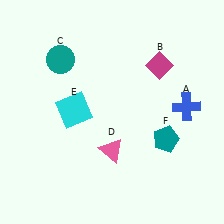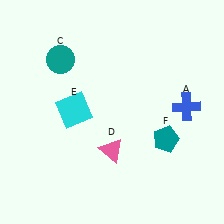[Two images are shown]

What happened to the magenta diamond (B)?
The magenta diamond (B) was removed in Image 2. It was in the top-right area of Image 1.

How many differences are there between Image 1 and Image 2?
There is 1 difference between the two images.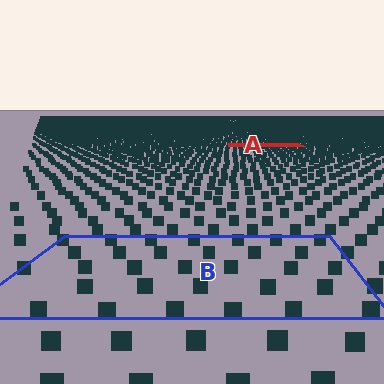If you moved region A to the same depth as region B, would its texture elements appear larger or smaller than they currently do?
They would appear larger. At a closer depth, the same texture elements are projected at a bigger on-screen size.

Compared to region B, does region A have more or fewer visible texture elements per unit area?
Region A has more texture elements per unit area — they are packed more densely because it is farther away.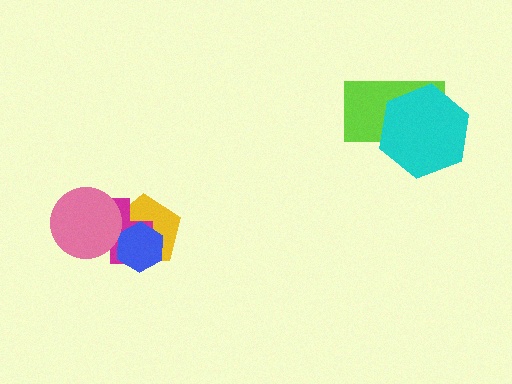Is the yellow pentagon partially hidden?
Yes, it is partially covered by another shape.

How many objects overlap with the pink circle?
2 objects overlap with the pink circle.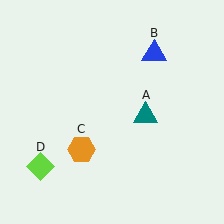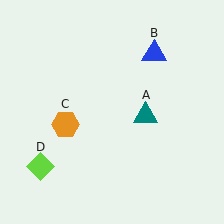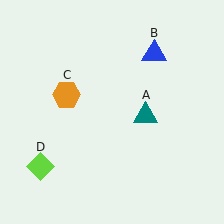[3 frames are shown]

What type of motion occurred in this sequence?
The orange hexagon (object C) rotated clockwise around the center of the scene.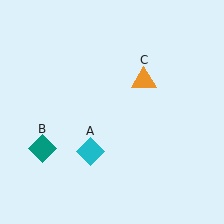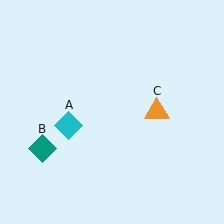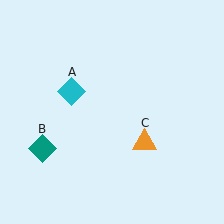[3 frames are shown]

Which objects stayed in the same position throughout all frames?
Teal diamond (object B) remained stationary.